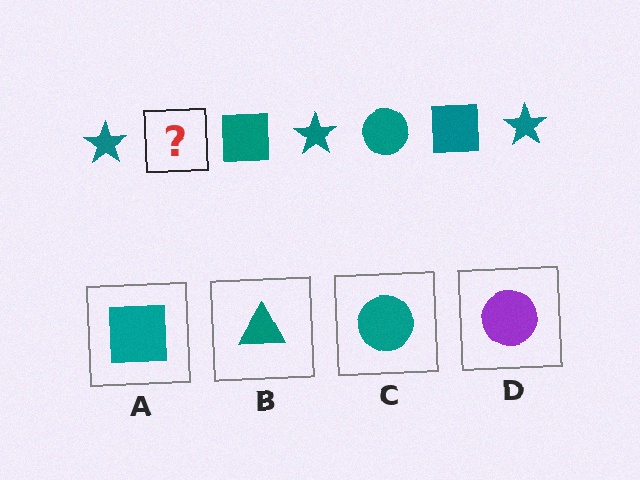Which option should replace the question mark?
Option C.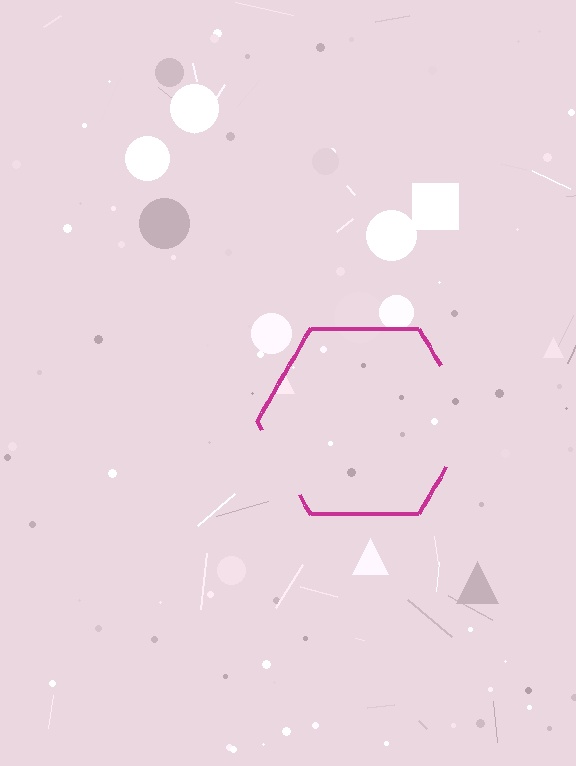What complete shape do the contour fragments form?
The contour fragments form a hexagon.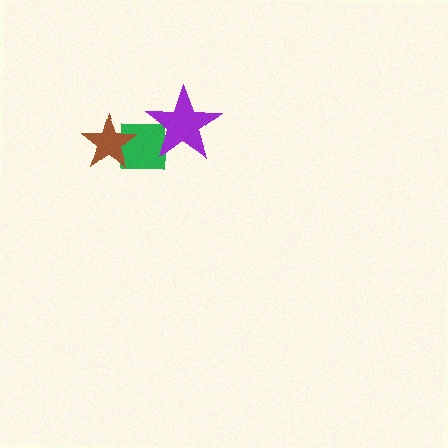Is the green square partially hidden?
Yes, it is partially covered by another shape.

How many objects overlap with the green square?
2 objects overlap with the green square.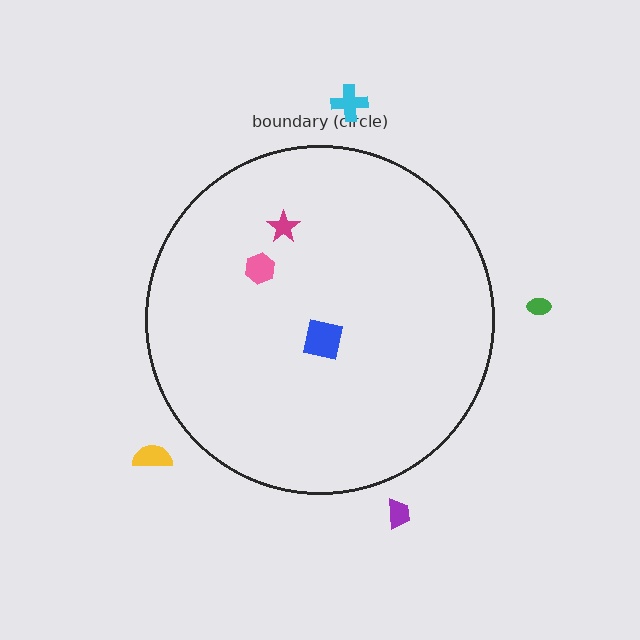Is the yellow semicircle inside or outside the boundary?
Outside.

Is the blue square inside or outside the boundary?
Inside.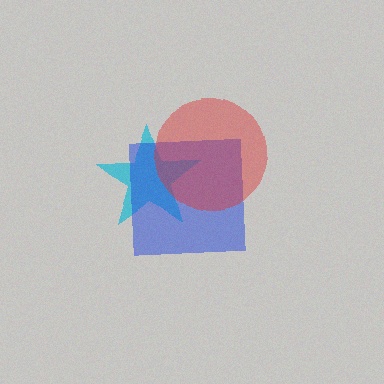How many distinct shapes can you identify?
There are 3 distinct shapes: a cyan star, a blue square, a red circle.